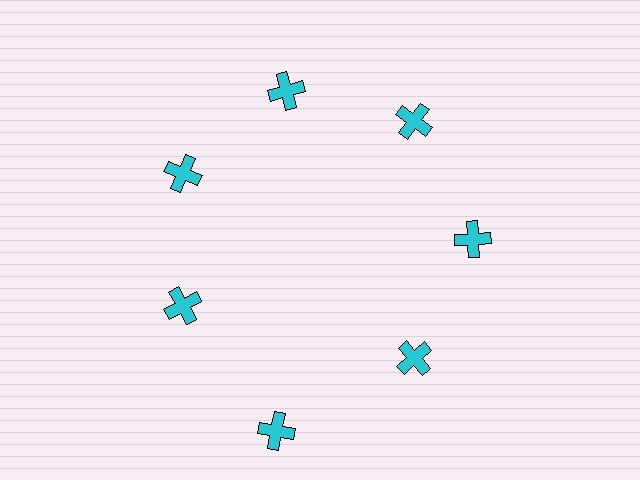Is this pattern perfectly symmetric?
No. The 7 cyan crosses are arranged in a ring, but one element near the 6 o'clock position is pushed outward from the center, breaking the 7-fold rotational symmetry.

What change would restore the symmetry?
The symmetry would be restored by moving it inward, back onto the ring so that all 7 crosses sit at equal angles and equal distance from the center.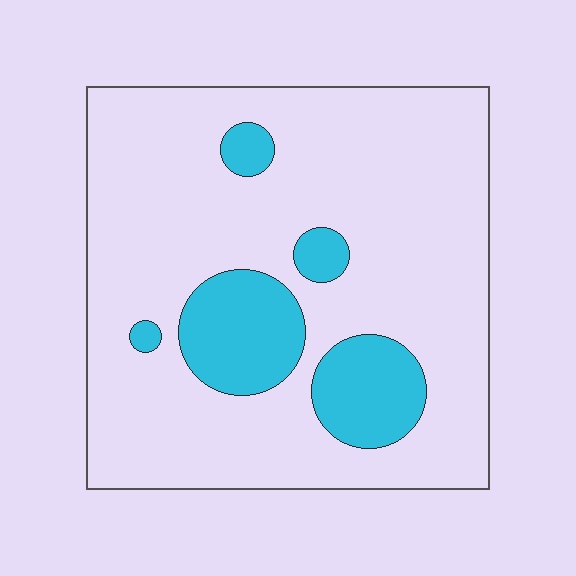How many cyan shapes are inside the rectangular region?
5.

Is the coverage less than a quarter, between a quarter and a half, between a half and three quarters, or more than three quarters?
Less than a quarter.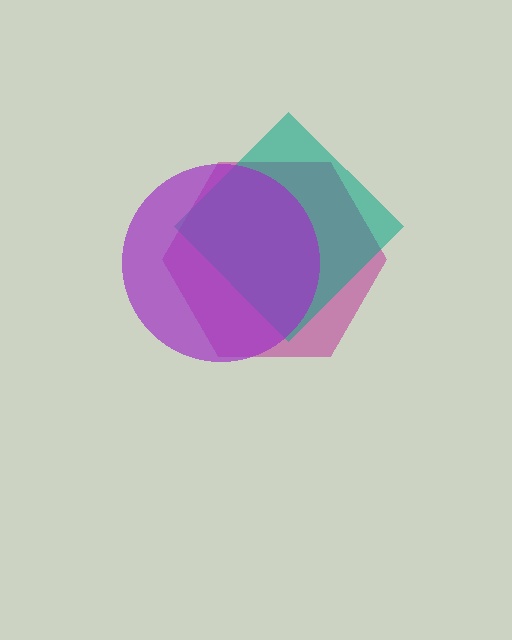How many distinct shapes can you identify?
There are 3 distinct shapes: a magenta hexagon, a teal diamond, a purple circle.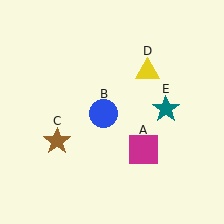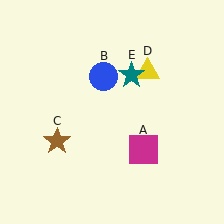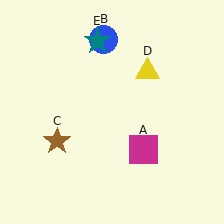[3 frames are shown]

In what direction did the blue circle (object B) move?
The blue circle (object B) moved up.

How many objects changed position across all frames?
2 objects changed position: blue circle (object B), teal star (object E).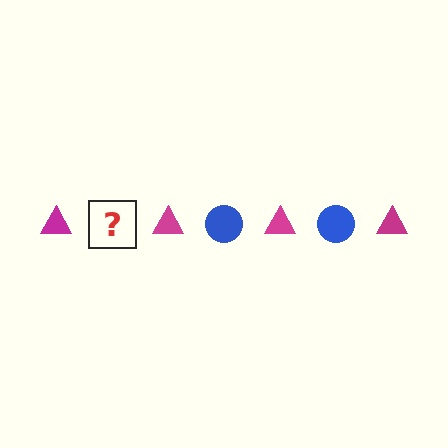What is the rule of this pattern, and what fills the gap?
The rule is that the pattern alternates between magenta triangle and blue circle. The gap should be filled with a blue circle.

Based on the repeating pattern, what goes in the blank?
The blank should be a blue circle.